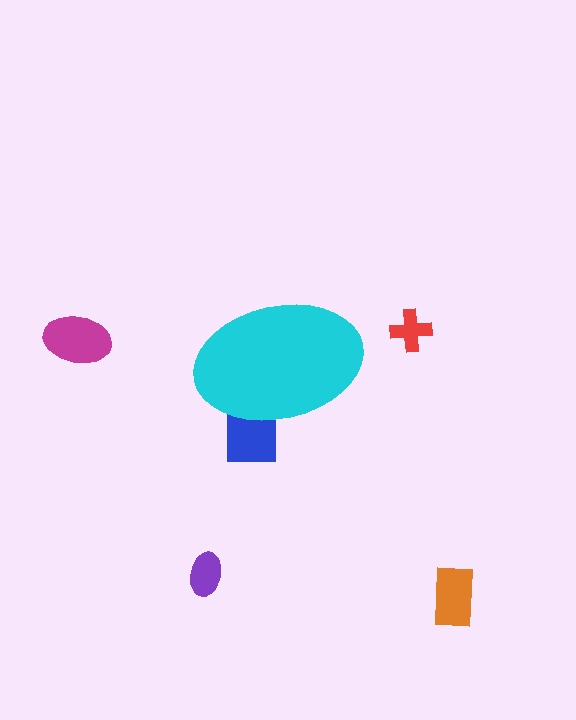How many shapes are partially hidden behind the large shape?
1 shape is partially hidden.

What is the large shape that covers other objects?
A cyan ellipse.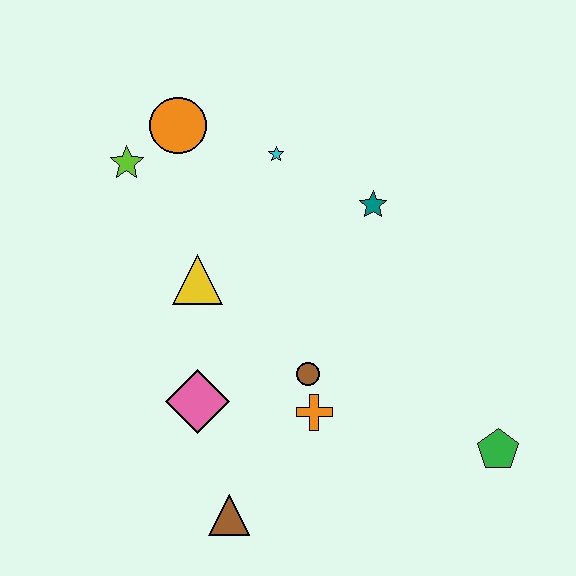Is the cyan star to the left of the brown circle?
Yes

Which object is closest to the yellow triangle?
The pink diamond is closest to the yellow triangle.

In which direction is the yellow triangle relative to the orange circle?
The yellow triangle is below the orange circle.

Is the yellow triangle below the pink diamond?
No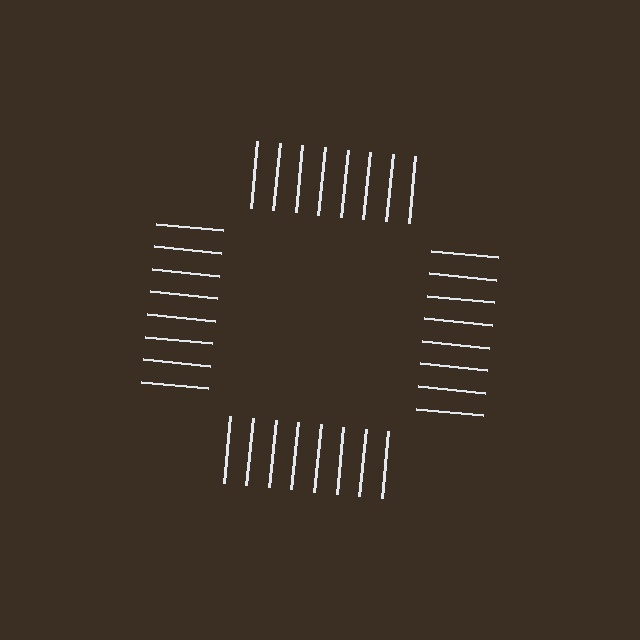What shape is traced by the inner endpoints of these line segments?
An illusory square — the line segments terminate on its edges but no continuous stroke is drawn.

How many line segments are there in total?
32 — 8 along each of the 4 edges.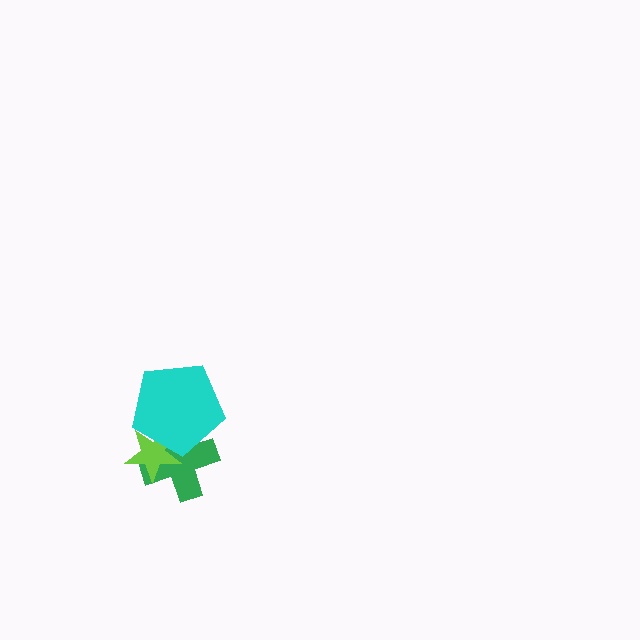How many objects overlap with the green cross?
2 objects overlap with the green cross.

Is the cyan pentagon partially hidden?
No, no other shape covers it.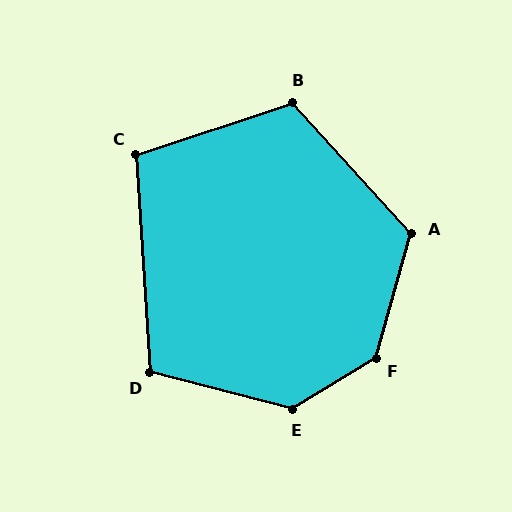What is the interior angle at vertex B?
Approximately 114 degrees (obtuse).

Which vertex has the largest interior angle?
F, at approximately 137 degrees.